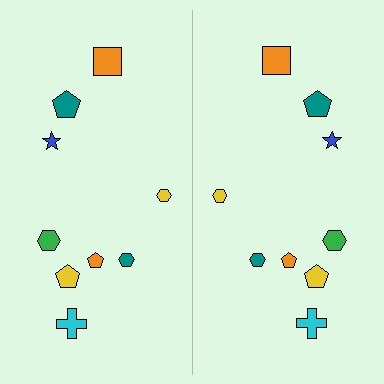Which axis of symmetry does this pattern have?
The pattern has a vertical axis of symmetry running through the center of the image.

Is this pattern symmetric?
Yes, this pattern has bilateral (reflection) symmetry.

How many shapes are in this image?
There are 18 shapes in this image.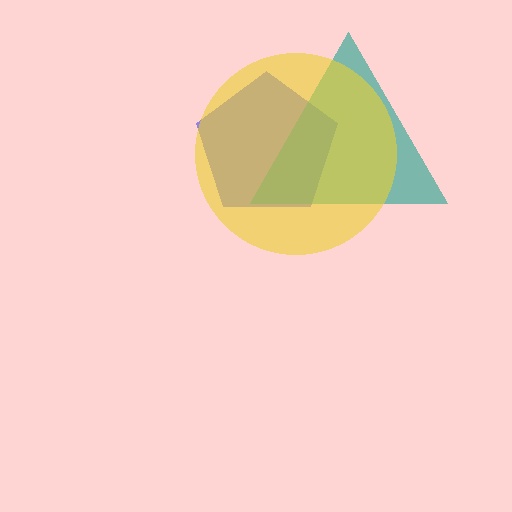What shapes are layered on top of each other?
The layered shapes are: a blue pentagon, a teal triangle, a yellow circle.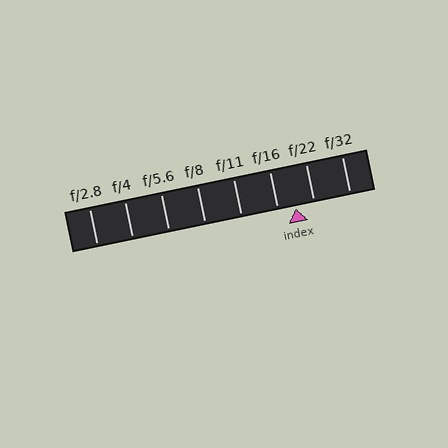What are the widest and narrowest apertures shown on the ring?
The widest aperture shown is f/2.8 and the narrowest is f/32.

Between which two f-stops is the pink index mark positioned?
The index mark is between f/16 and f/22.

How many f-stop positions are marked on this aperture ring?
There are 8 f-stop positions marked.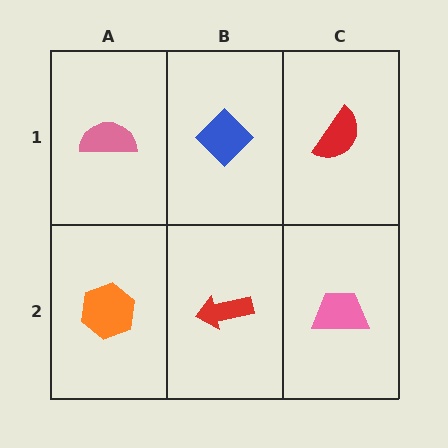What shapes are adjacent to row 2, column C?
A red semicircle (row 1, column C), a red arrow (row 2, column B).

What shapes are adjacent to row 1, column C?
A pink trapezoid (row 2, column C), a blue diamond (row 1, column B).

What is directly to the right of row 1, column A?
A blue diamond.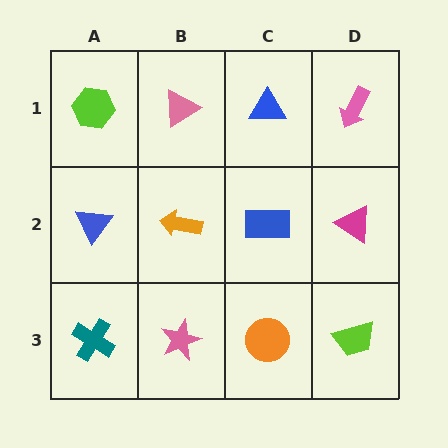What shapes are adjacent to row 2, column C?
A blue triangle (row 1, column C), an orange circle (row 3, column C), an orange arrow (row 2, column B), a magenta triangle (row 2, column D).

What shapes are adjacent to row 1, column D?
A magenta triangle (row 2, column D), a blue triangle (row 1, column C).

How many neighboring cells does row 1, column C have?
3.